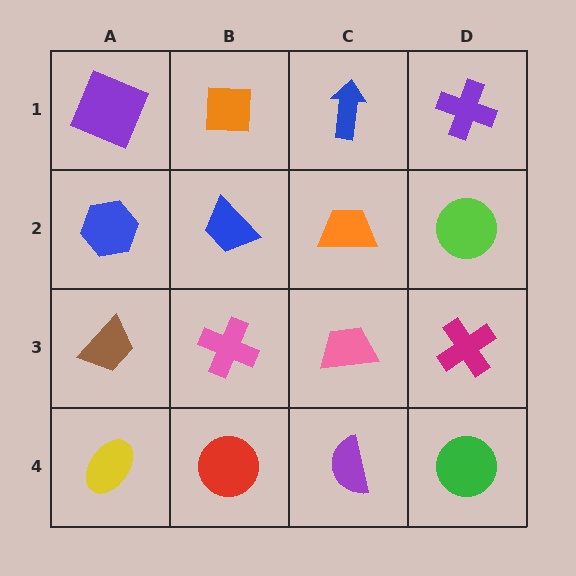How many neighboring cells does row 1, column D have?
2.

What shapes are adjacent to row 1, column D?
A lime circle (row 2, column D), a blue arrow (row 1, column C).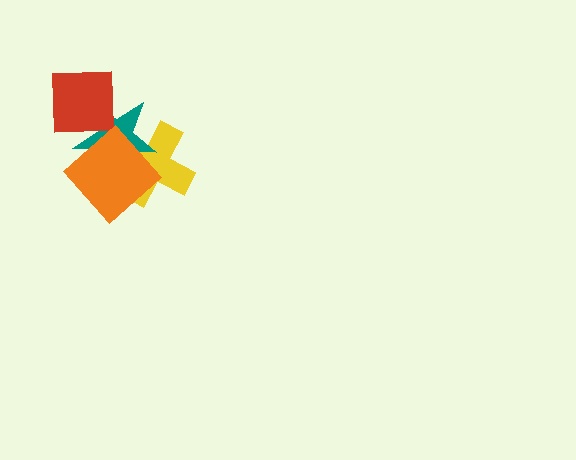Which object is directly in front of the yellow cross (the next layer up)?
The teal star is directly in front of the yellow cross.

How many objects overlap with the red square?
1 object overlaps with the red square.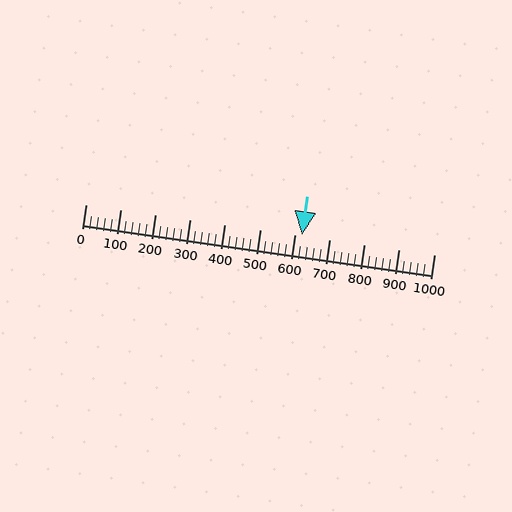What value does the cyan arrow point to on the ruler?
The cyan arrow points to approximately 620.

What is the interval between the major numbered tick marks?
The major tick marks are spaced 100 units apart.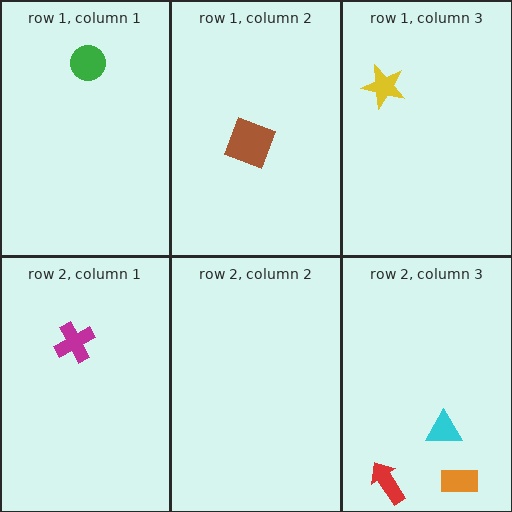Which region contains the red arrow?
The row 2, column 3 region.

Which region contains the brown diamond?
The row 1, column 2 region.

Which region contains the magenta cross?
The row 2, column 1 region.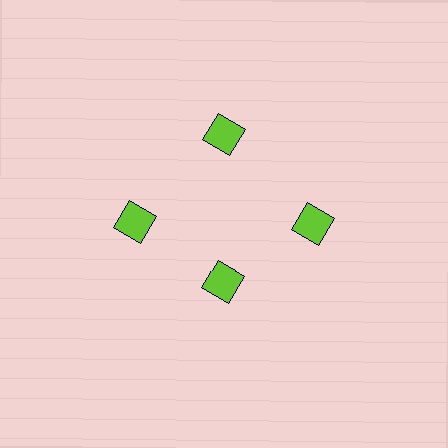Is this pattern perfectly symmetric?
No. The 4 lime diamonds are arranged in a ring, but one element near the 6 o'clock position is pulled inward toward the center, breaking the 4-fold rotational symmetry.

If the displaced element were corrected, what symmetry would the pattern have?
It would have 4-fold rotational symmetry — the pattern would map onto itself every 90 degrees.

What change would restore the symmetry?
The symmetry would be restored by moving it outward, back onto the ring so that all 4 diamonds sit at equal angles and equal distance from the center.